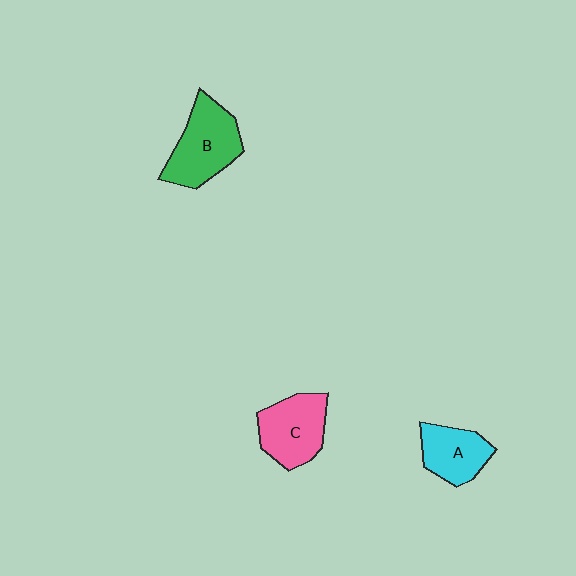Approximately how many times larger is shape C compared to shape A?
Approximately 1.2 times.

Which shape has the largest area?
Shape B (green).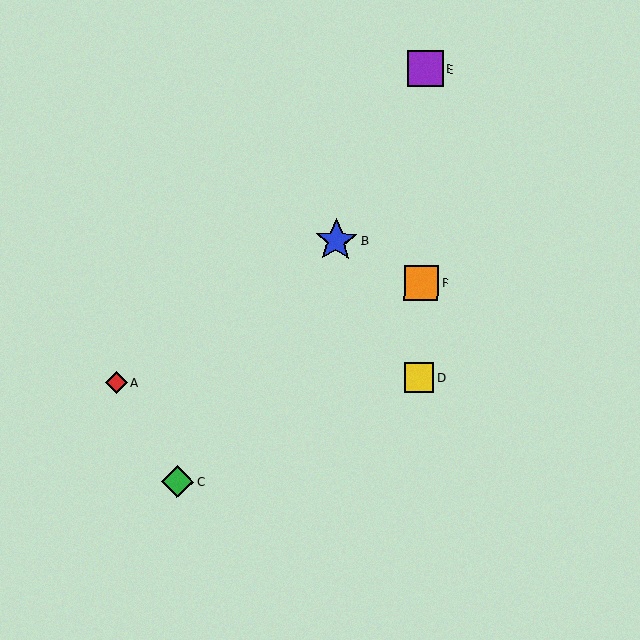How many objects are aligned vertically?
3 objects (D, E, F) are aligned vertically.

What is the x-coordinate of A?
Object A is at x≈116.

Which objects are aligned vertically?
Objects D, E, F are aligned vertically.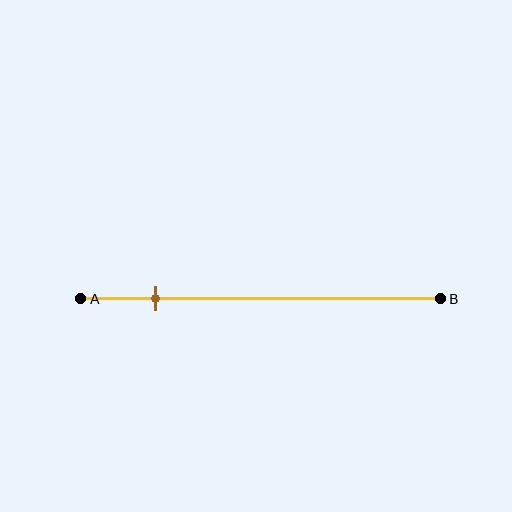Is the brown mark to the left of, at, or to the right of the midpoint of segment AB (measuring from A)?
The brown mark is to the left of the midpoint of segment AB.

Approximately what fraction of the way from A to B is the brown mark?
The brown mark is approximately 20% of the way from A to B.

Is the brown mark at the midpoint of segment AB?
No, the mark is at about 20% from A, not at the 50% midpoint.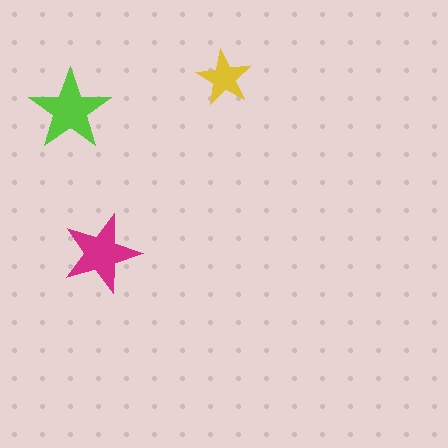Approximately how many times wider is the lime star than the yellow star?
About 1.5 times wider.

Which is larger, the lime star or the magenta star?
The lime one.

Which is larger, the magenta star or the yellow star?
The magenta one.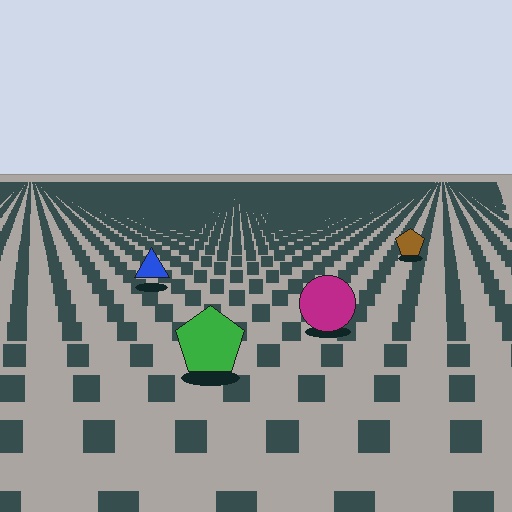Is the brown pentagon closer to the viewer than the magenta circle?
No. The magenta circle is closer — you can tell from the texture gradient: the ground texture is coarser near it.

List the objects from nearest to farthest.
From nearest to farthest: the green pentagon, the magenta circle, the blue triangle, the brown pentagon.